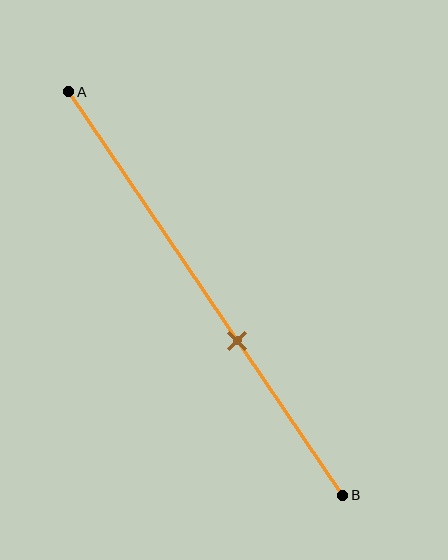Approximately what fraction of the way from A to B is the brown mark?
The brown mark is approximately 60% of the way from A to B.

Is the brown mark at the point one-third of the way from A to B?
No, the mark is at about 60% from A, not at the 33% one-third point.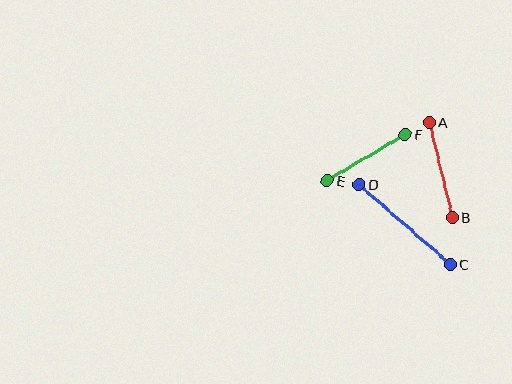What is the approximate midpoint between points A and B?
The midpoint is at approximately (441, 170) pixels.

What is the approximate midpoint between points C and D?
The midpoint is at approximately (405, 224) pixels.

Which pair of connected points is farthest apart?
Points C and D are farthest apart.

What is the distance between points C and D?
The distance is approximately 121 pixels.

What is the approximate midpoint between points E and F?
The midpoint is at approximately (366, 158) pixels.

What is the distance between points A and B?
The distance is approximately 98 pixels.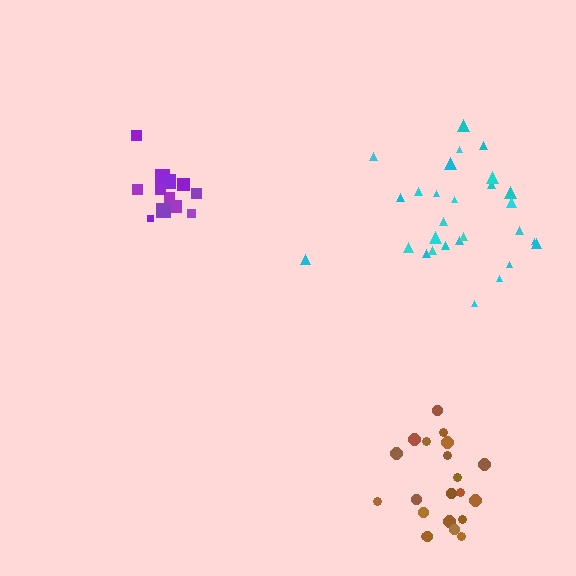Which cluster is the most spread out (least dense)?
Brown.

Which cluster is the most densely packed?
Purple.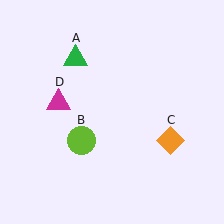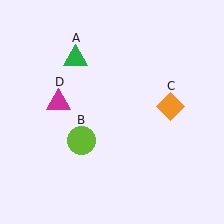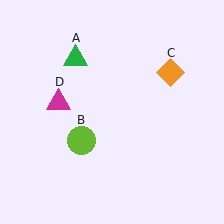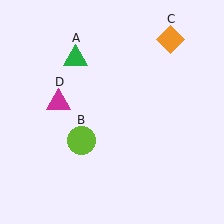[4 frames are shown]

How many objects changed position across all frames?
1 object changed position: orange diamond (object C).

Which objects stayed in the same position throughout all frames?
Green triangle (object A) and lime circle (object B) and magenta triangle (object D) remained stationary.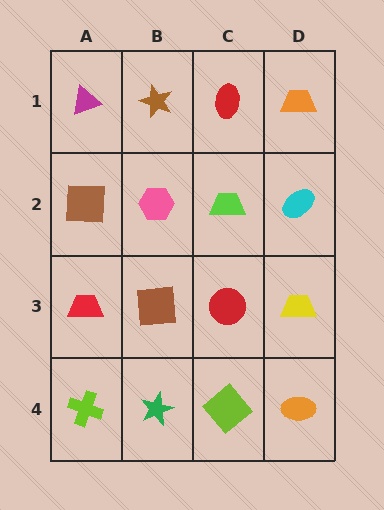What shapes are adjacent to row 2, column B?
A brown star (row 1, column B), a brown square (row 3, column B), a brown square (row 2, column A), a lime trapezoid (row 2, column C).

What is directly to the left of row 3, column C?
A brown square.